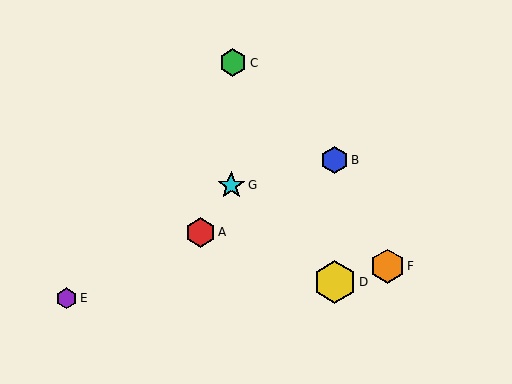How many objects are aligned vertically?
2 objects (B, D) are aligned vertically.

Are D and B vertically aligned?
Yes, both are at x≈335.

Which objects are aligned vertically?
Objects B, D are aligned vertically.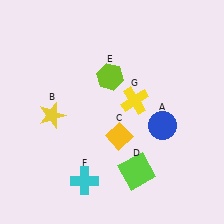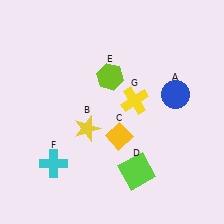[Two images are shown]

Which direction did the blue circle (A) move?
The blue circle (A) moved up.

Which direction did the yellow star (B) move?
The yellow star (B) moved right.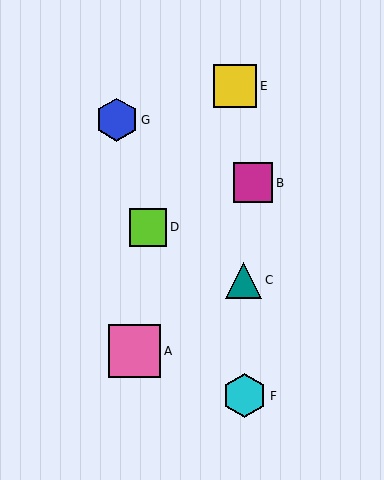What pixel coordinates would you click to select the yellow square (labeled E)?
Click at (235, 86) to select the yellow square E.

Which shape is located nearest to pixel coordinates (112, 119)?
The blue hexagon (labeled G) at (117, 120) is nearest to that location.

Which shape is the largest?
The pink square (labeled A) is the largest.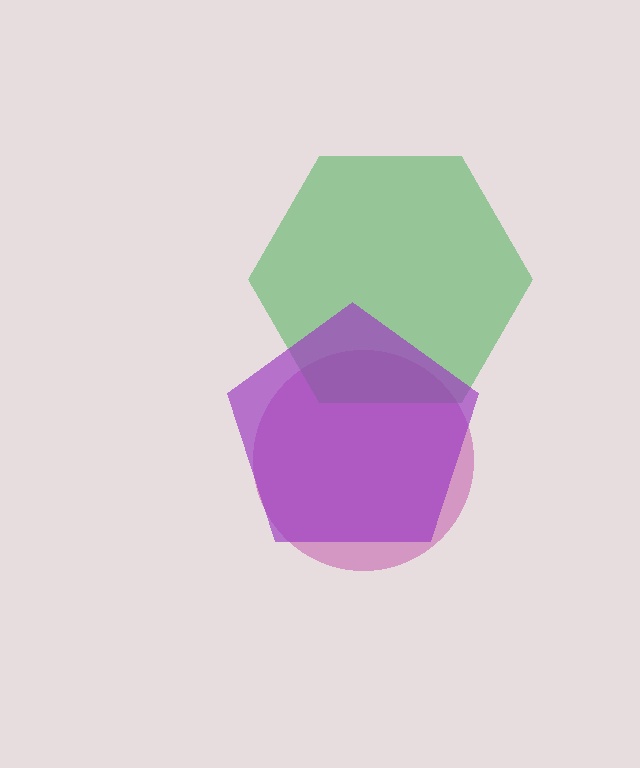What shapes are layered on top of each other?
The layered shapes are: a magenta circle, a green hexagon, a purple pentagon.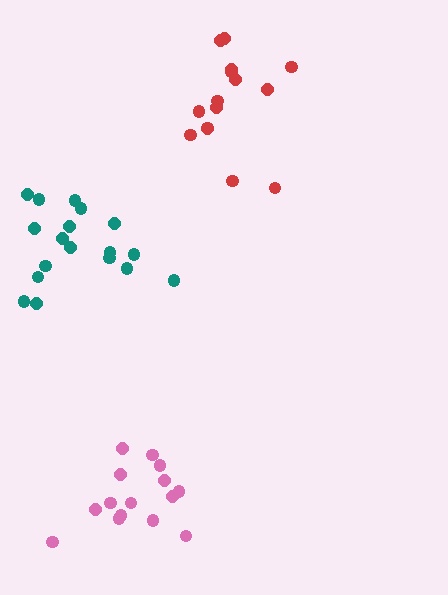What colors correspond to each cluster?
The clusters are colored: pink, red, teal.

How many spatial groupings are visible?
There are 3 spatial groupings.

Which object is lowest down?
The pink cluster is bottommost.